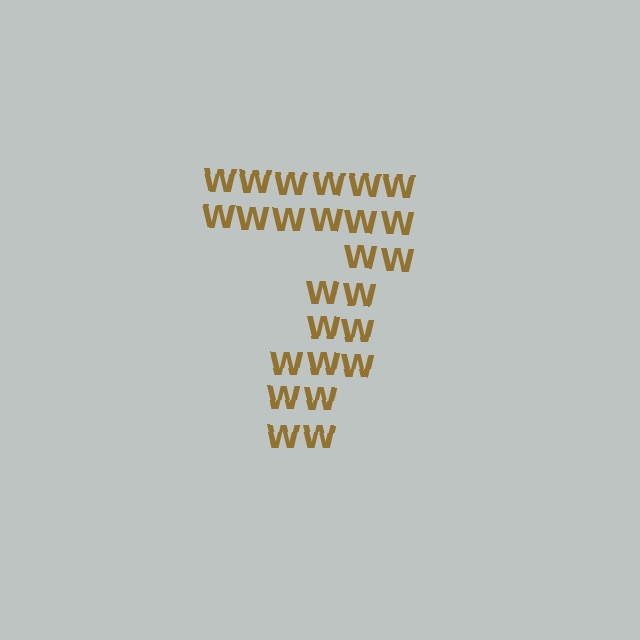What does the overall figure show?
The overall figure shows the digit 7.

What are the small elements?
The small elements are letter W's.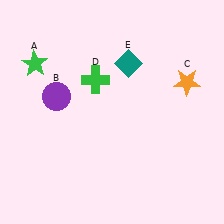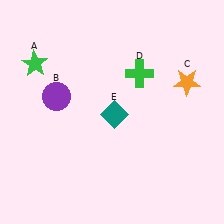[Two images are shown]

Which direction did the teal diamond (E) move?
The teal diamond (E) moved down.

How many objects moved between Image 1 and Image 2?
2 objects moved between the two images.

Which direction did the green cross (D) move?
The green cross (D) moved right.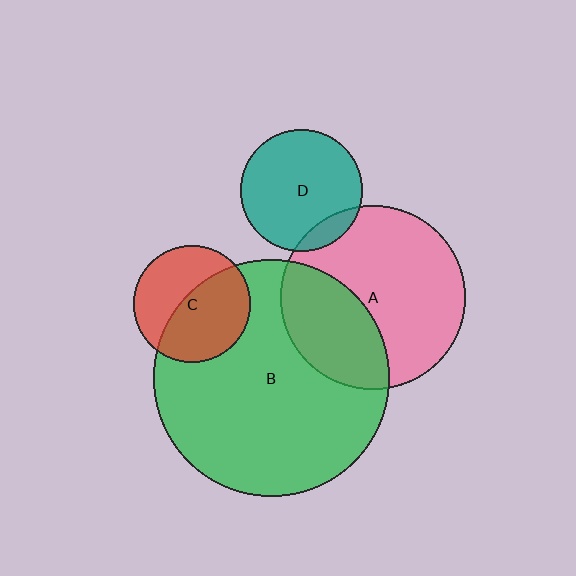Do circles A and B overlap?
Yes.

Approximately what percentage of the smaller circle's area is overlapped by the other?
Approximately 35%.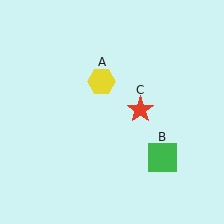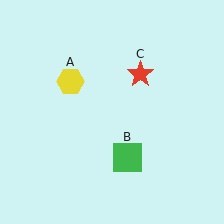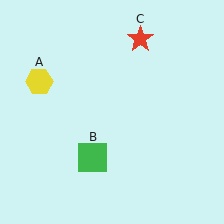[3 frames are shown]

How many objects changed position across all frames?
3 objects changed position: yellow hexagon (object A), green square (object B), red star (object C).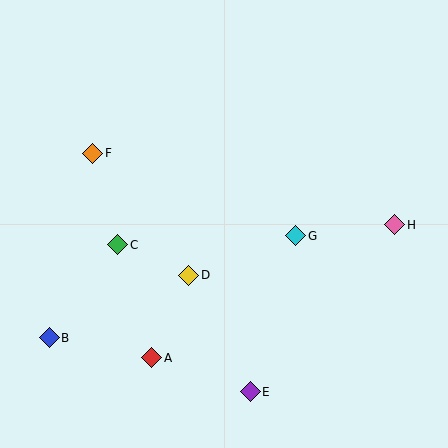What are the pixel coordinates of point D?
Point D is at (189, 275).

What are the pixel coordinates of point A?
Point A is at (152, 358).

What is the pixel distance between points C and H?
The distance between C and H is 278 pixels.